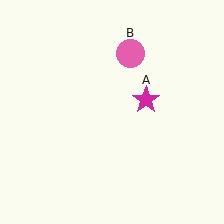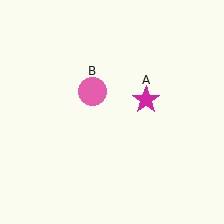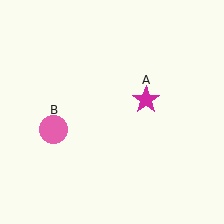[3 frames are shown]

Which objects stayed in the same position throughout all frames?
Magenta star (object A) remained stationary.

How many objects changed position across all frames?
1 object changed position: pink circle (object B).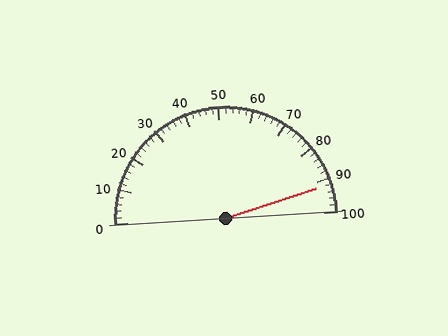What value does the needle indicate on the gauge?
The needle indicates approximately 92.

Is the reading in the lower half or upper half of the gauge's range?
The reading is in the upper half of the range (0 to 100).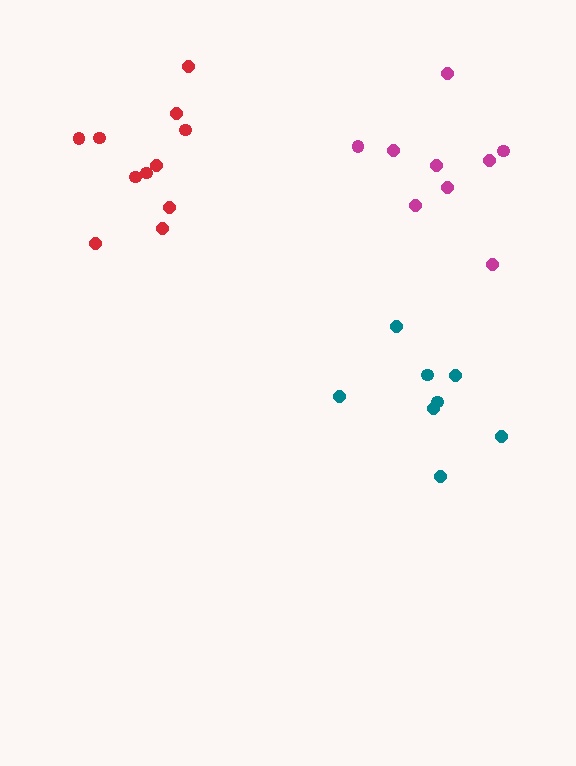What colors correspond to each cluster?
The clusters are colored: magenta, teal, red.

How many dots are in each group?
Group 1: 9 dots, Group 2: 8 dots, Group 3: 11 dots (28 total).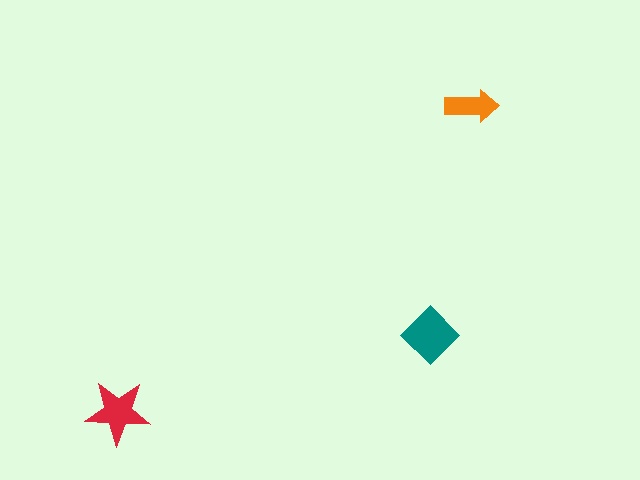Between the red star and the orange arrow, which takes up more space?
The red star.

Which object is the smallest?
The orange arrow.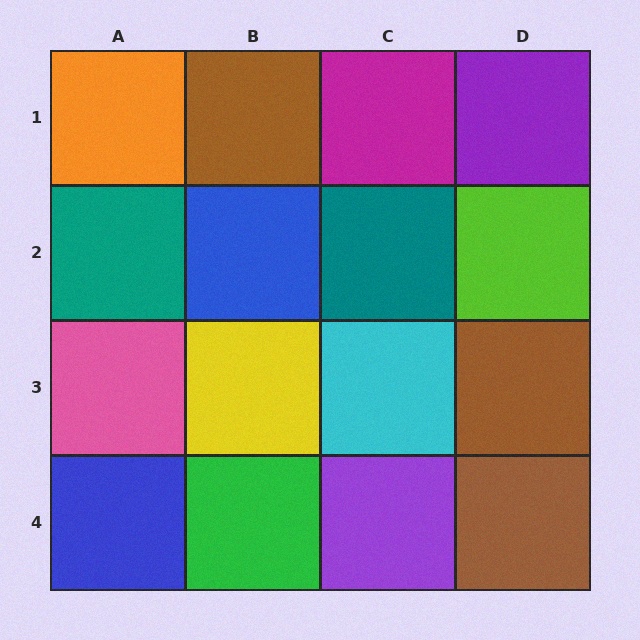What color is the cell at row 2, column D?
Lime.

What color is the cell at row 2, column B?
Blue.